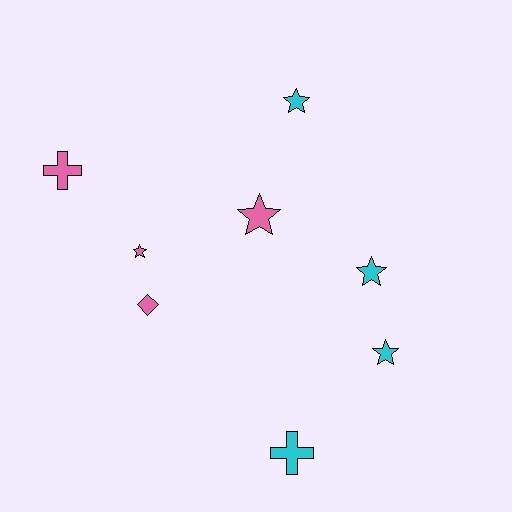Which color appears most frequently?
Pink, with 4 objects.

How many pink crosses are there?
There is 1 pink cross.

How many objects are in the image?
There are 8 objects.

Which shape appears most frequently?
Star, with 5 objects.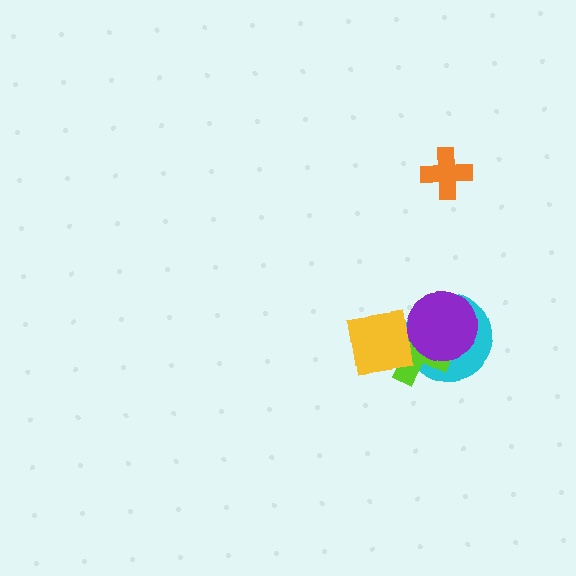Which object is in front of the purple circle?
The yellow square is in front of the purple circle.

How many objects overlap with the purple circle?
3 objects overlap with the purple circle.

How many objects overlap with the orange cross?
0 objects overlap with the orange cross.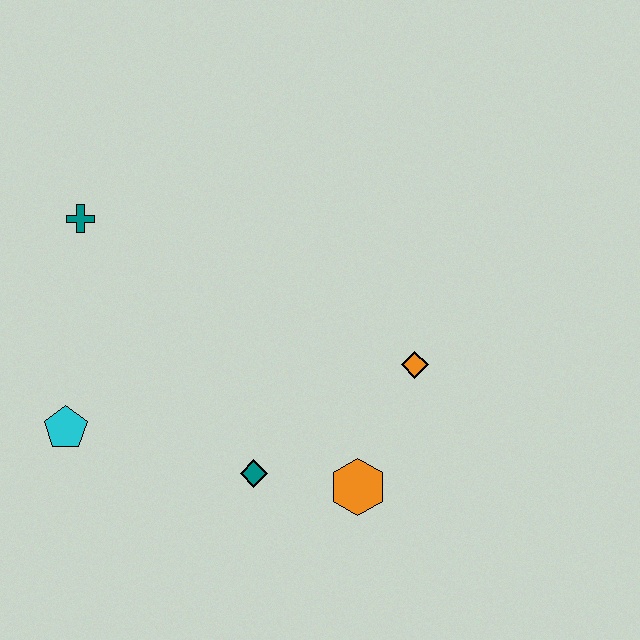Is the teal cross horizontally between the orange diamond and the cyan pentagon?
Yes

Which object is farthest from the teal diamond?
The teal cross is farthest from the teal diamond.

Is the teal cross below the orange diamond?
No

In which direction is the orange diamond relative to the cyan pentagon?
The orange diamond is to the right of the cyan pentagon.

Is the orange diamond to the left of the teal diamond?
No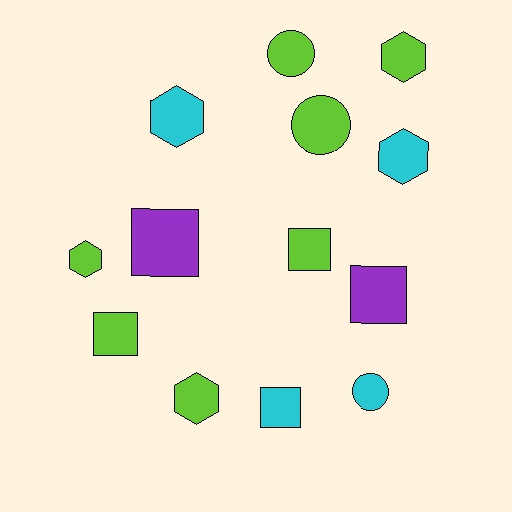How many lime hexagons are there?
There are 3 lime hexagons.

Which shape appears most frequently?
Square, with 5 objects.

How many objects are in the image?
There are 13 objects.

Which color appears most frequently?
Lime, with 7 objects.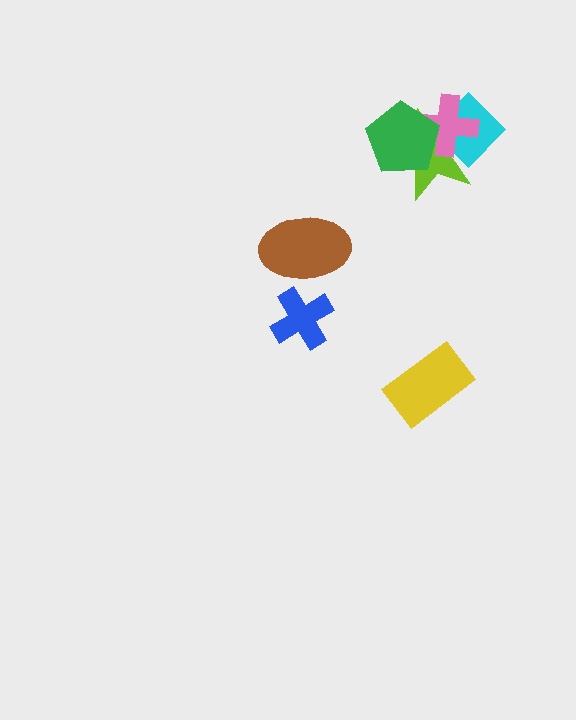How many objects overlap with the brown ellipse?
1 object overlaps with the brown ellipse.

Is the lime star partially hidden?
Yes, it is partially covered by another shape.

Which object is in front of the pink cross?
The green pentagon is in front of the pink cross.